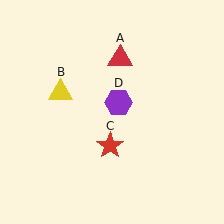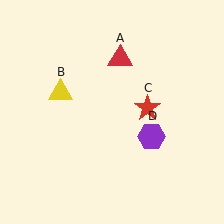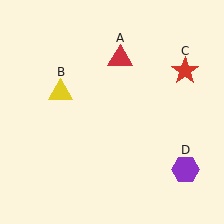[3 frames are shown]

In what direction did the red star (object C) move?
The red star (object C) moved up and to the right.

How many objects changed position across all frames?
2 objects changed position: red star (object C), purple hexagon (object D).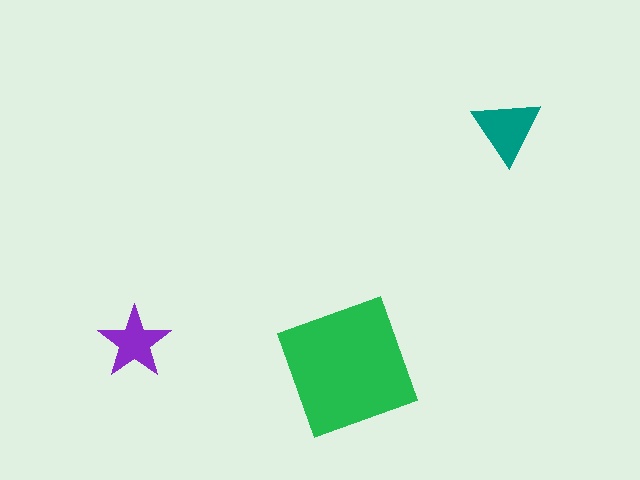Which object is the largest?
The green square.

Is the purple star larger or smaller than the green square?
Smaller.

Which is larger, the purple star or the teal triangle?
The teal triangle.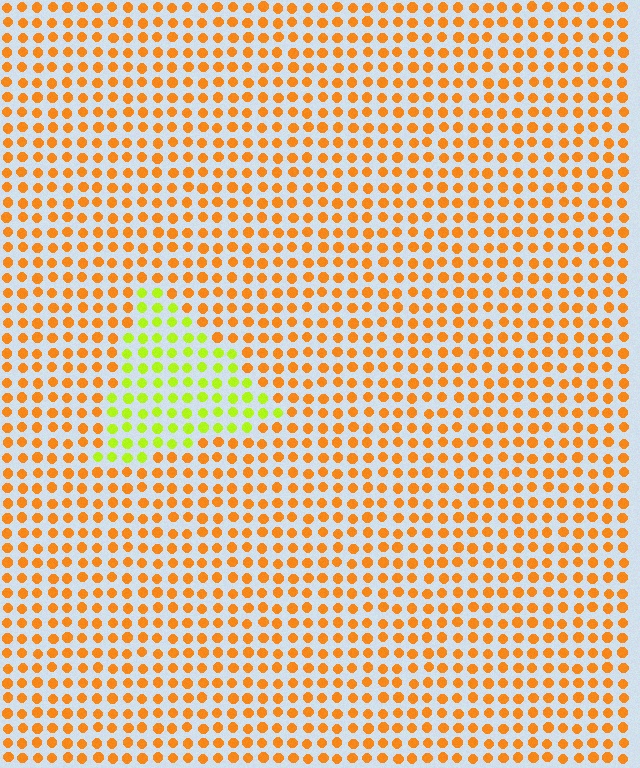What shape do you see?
I see a triangle.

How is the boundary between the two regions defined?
The boundary is defined purely by a slight shift in hue (about 50 degrees). Spacing, size, and orientation are identical on both sides.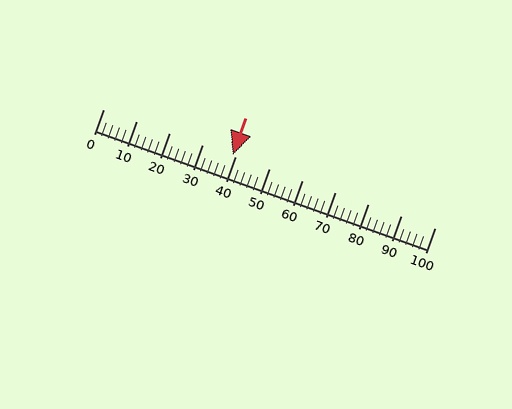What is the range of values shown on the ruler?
The ruler shows values from 0 to 100.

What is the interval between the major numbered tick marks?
The major tick marks are spaced 10 units apart.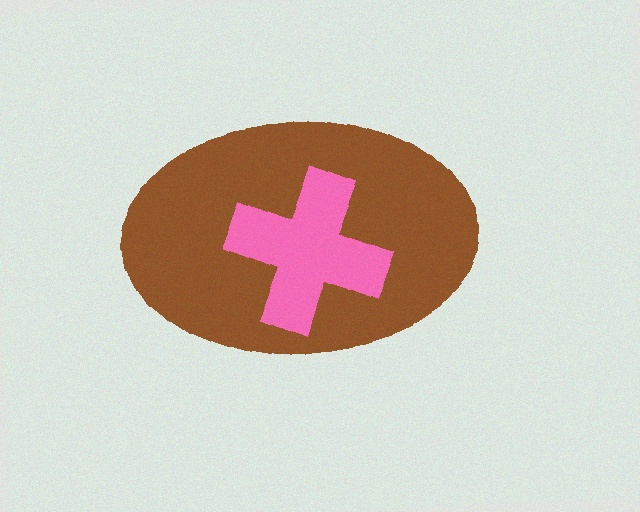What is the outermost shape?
The brown ellipse.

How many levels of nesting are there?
2.